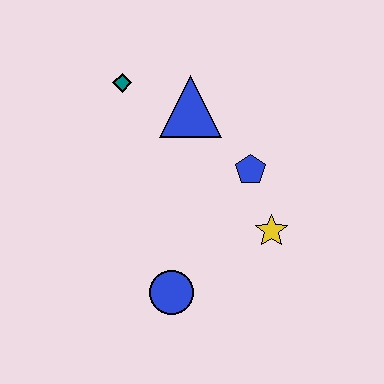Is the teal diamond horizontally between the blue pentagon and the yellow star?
No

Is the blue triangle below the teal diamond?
Yes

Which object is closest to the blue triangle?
The teal diamond is closest to the blue triangle.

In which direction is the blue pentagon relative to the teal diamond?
The blue pentagon is to the right of the teal diamond.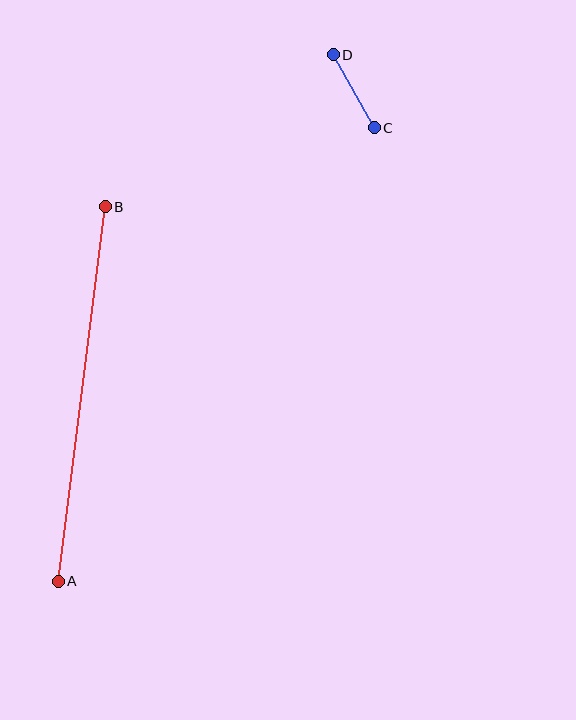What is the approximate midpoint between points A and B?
The midpoint is at approximately (82, 394) pixels.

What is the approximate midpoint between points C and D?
The midpoint is at approximately (354, 91) pixels.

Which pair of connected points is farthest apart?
Points A and B are farthest apart.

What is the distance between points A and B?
The distance is approximately 377 pixels.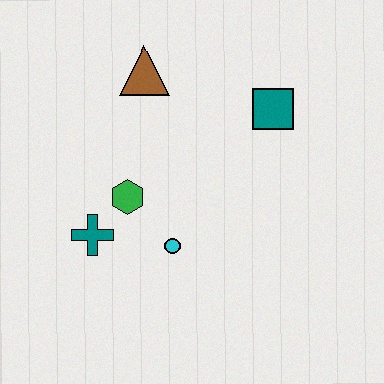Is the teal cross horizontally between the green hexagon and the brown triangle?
No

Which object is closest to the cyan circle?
The green hexagon is closest to the cyan circle.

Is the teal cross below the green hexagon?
Yes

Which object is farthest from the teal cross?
The teal square is farthest from the teal cross.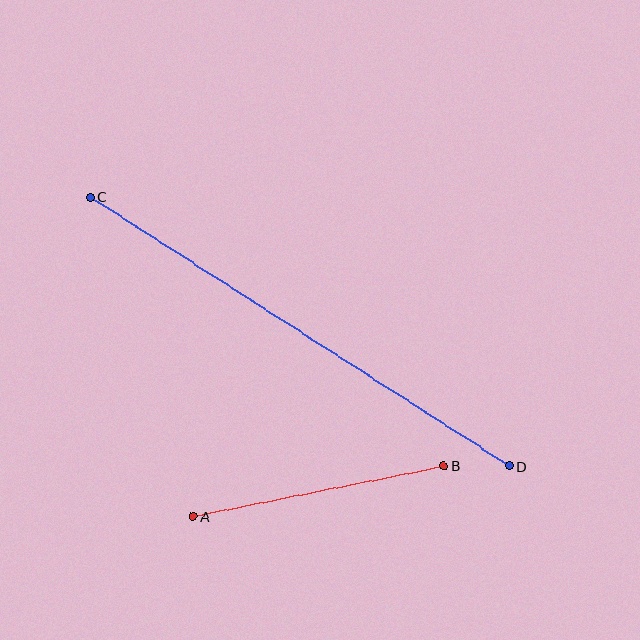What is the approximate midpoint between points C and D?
The midpoint is at approximately (300, 332) pixels.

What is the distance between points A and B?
The distance is approximately 256 pixels.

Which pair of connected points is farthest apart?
Points C and D are farthest apart.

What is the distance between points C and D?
The distance is approximately 498 pixels.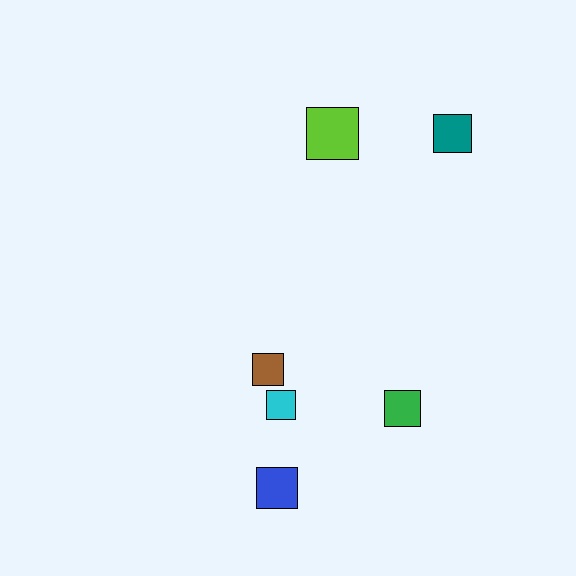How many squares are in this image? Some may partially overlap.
There are 6 squares.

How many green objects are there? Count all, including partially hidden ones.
There is 1 green object.